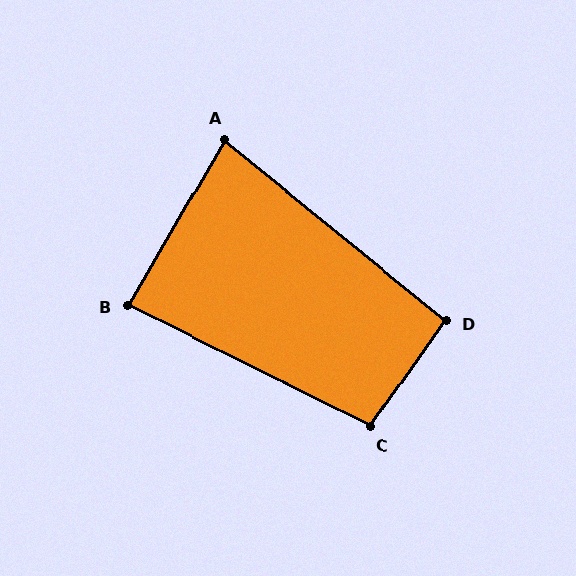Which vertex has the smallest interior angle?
A, at approximately 81 degrees.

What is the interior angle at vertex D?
Approximately 94 degrees (approximately right).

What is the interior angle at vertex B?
Approximately 86 degrees (approximately right).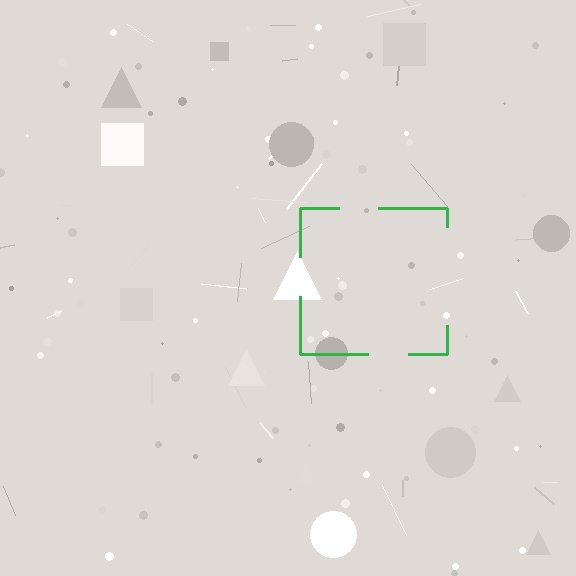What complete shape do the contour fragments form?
The contour fragments form a square.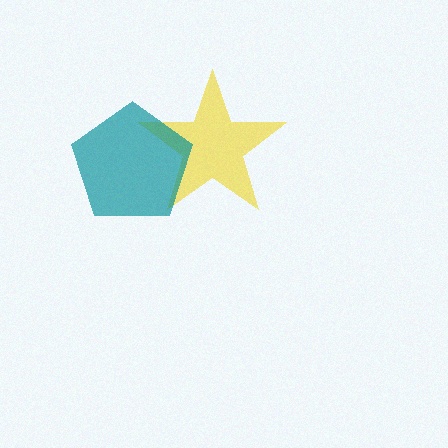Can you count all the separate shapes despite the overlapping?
Yes, there are 2 separate shapes.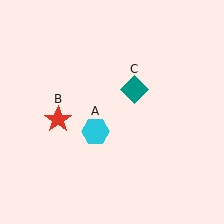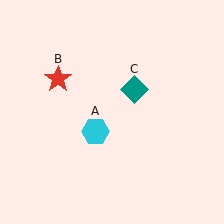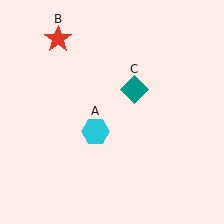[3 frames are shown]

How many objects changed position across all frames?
1 object changed position: red star (object B).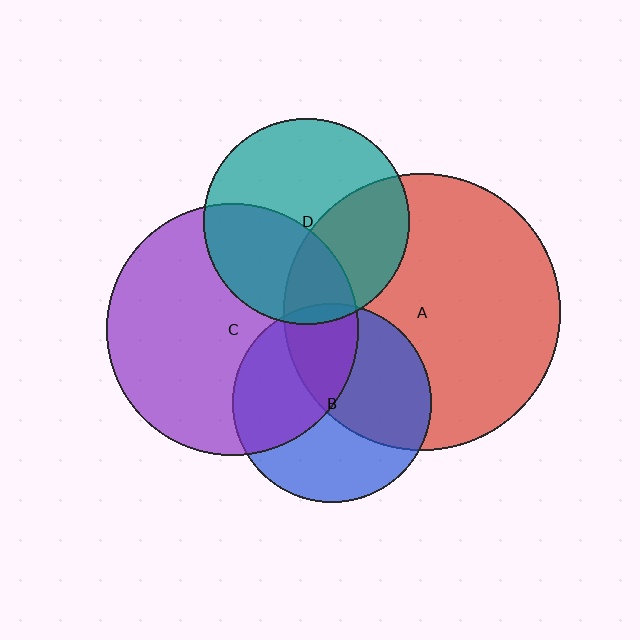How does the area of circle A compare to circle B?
Approximately 1.9 times.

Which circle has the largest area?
Circle A (red).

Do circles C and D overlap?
Yes.